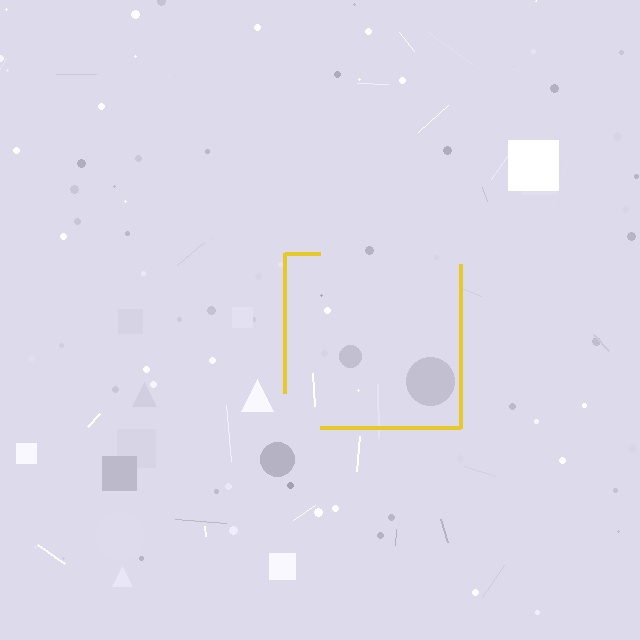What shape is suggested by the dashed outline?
The dashed outline suggests a square.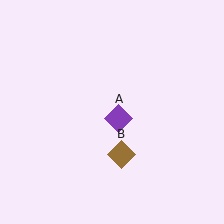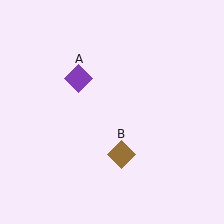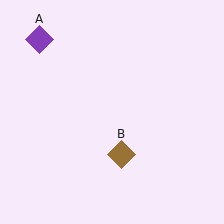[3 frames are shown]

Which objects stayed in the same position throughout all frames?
Brown diamond (object B) remained stationary.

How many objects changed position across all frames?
1 object changed position: purple diamond (object A).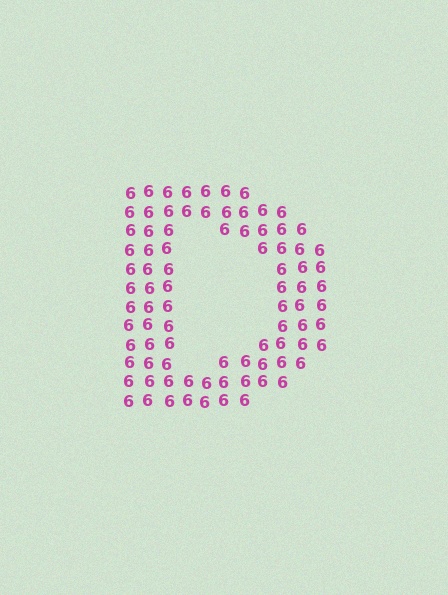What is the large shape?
The large shape is the letter D.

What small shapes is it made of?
It is made of small digit 6's.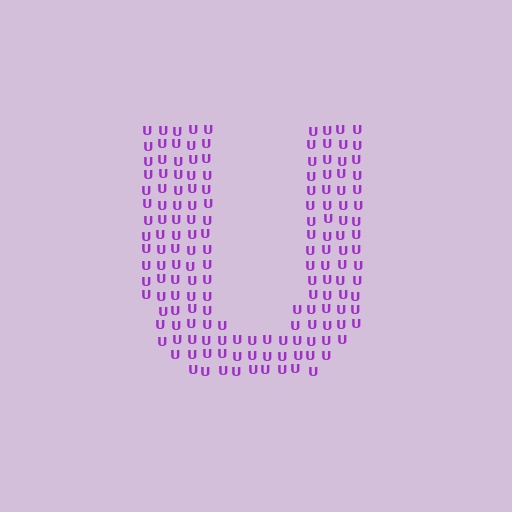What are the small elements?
The small elements are letter U's.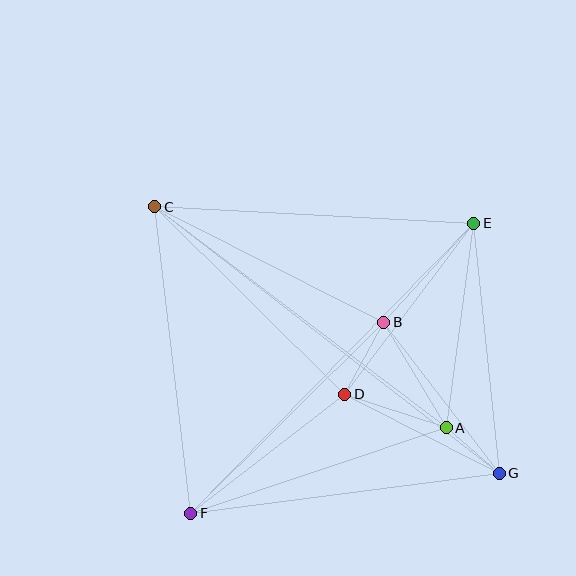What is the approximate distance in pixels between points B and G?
The distance between B and G is approximately 190 pixels.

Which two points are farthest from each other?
Points C and G are farthest from each other.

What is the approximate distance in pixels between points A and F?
The distance between A and F is approximately 269 pixels.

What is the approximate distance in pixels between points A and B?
The distance between A and B is approximately 123 pixels.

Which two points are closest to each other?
Points A and G are closest to each other.